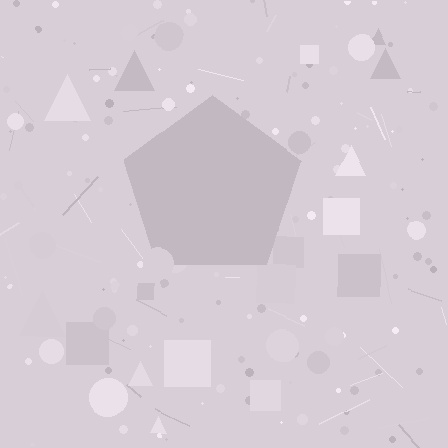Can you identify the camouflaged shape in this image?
The camouflaged shape is a pentagon.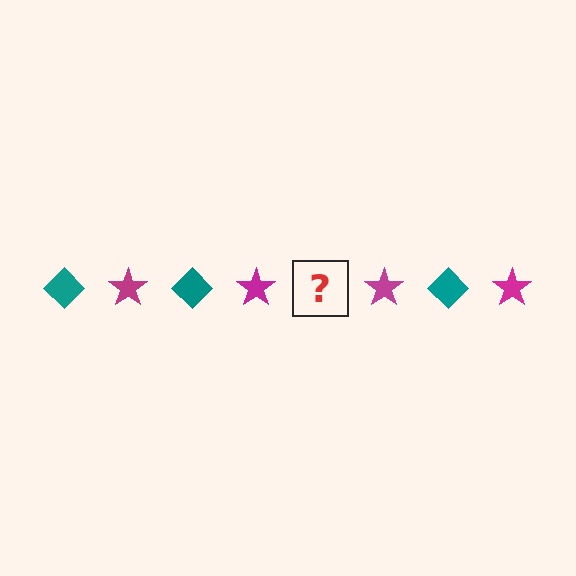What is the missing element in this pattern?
The missing element is a teal diamond.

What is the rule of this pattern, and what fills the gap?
The rule is that the pattern alternates between teal diamond and magenta star. The gap should be filled with a teal diamond.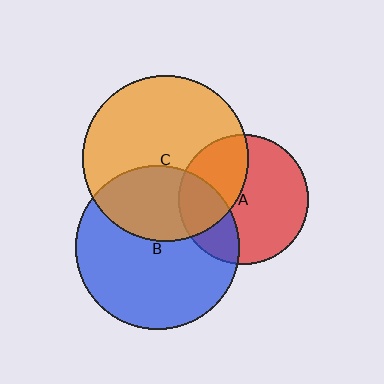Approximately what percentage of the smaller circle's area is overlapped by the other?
Approximately 35%.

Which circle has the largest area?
Circle C (orange).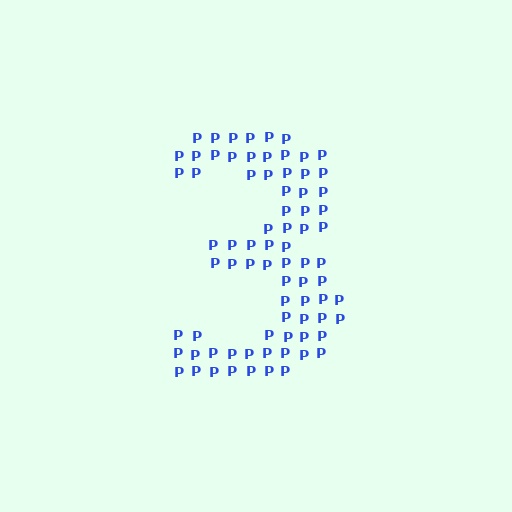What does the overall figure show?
The overall figure shows the digit 3.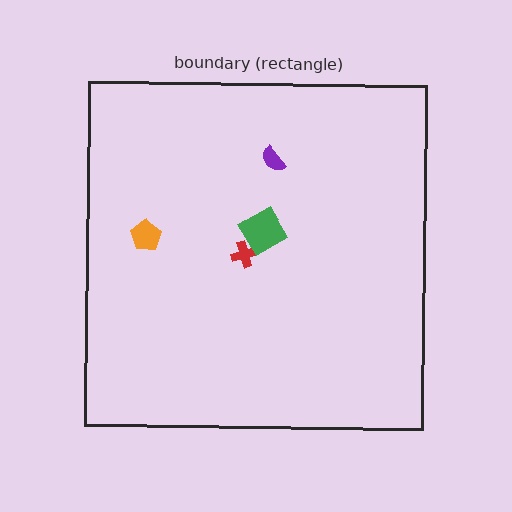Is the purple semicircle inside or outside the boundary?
Inside.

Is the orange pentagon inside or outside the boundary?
Inside.